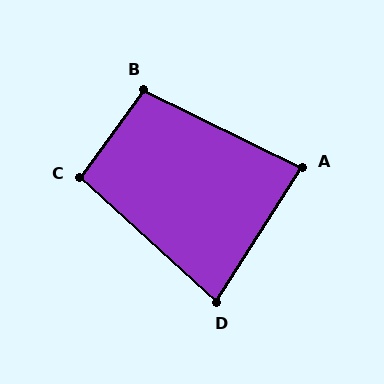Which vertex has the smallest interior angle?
D, at approximately 80 degrees.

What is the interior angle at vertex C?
Approximately 96 degrees (obtuse).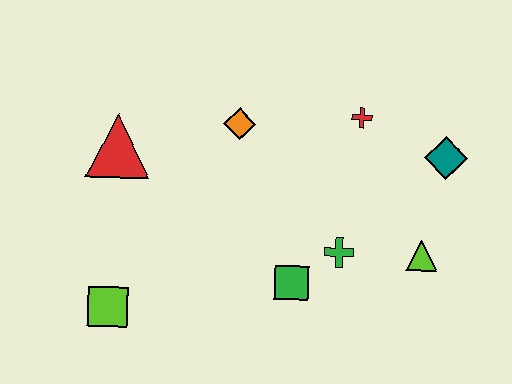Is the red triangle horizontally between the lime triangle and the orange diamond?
No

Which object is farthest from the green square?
The red triangle is farthest from the green square.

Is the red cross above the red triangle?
Yes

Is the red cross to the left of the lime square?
No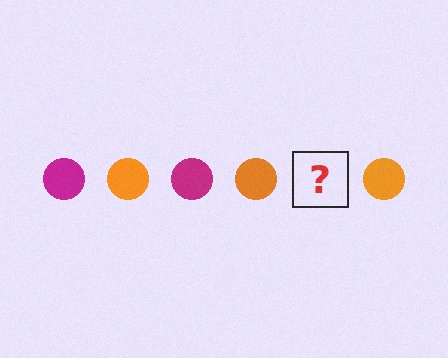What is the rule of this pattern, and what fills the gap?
The rule is that the pattern cycles through magenta, orange circles. The gap should be filled with a magenta circle.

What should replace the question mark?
The question mark should be replaced with a magenta circle.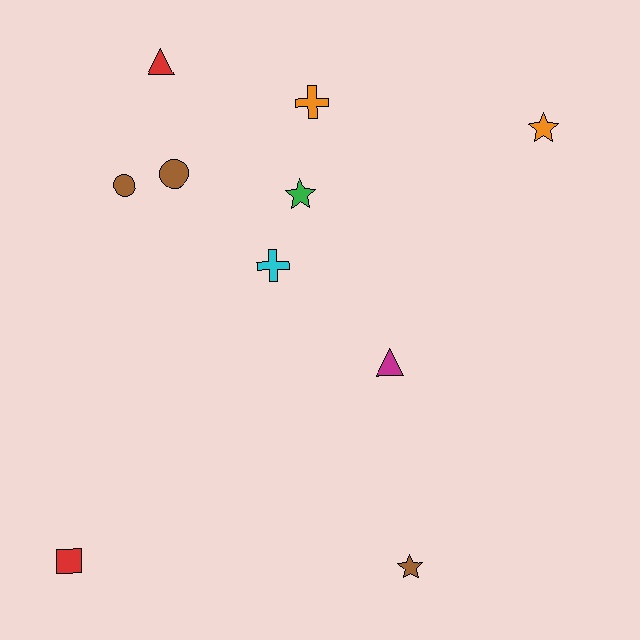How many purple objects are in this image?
There are no purple objects.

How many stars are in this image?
There are 3 stars.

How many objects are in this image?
There are 10 objects.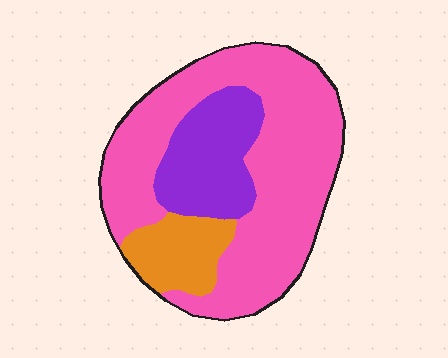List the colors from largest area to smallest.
From largest to smallest: pink, purple, orange.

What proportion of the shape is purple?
Purple covers 21% of the shape.